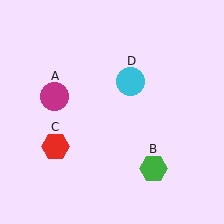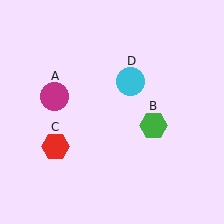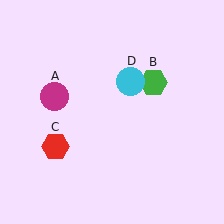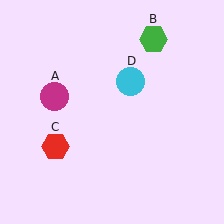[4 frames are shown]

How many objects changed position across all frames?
1 object changed position: green hexagon (object B).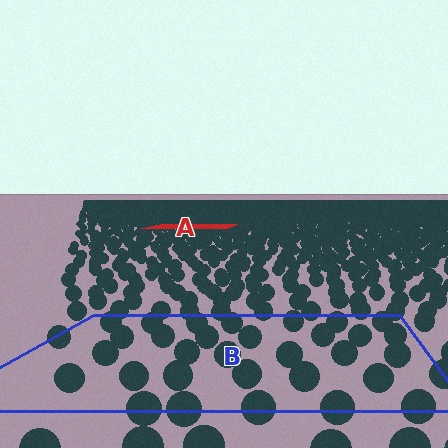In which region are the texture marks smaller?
The texture marks are smaller in region A, because it is farther away.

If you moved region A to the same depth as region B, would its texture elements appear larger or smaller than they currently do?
They would appear larger. At a closer depth, the same texture elements are projected at a bigger on-screen size.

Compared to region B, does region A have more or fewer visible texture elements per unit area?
Region A has more texture elements per unit area — they are packed more densely because it is farther away.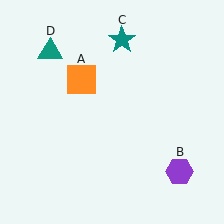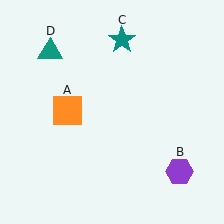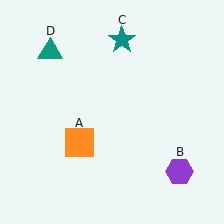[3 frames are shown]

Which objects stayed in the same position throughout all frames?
Purple hexagon (object B) and teal star (object C) and teal triangle (object D) remained stationary.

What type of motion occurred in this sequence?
The orange square (object A) rotated counterclockwise around the center of the scene.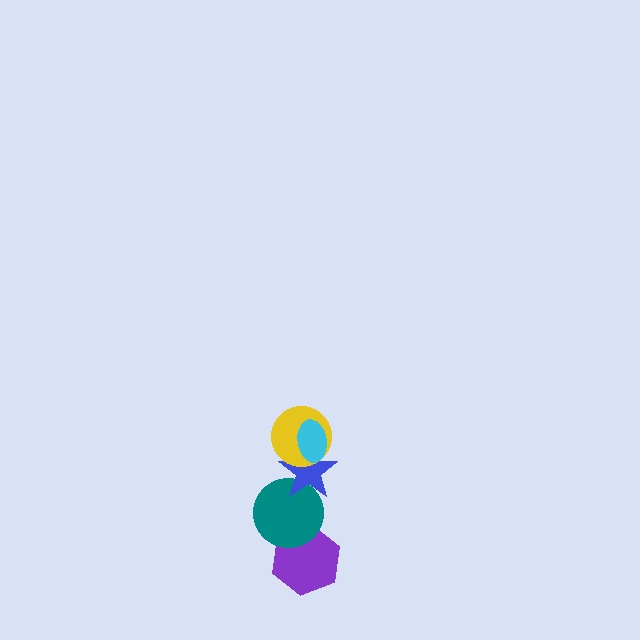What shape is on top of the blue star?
The yellow circle is on top of the blue star.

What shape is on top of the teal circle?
The blue star is on top of the teal circle.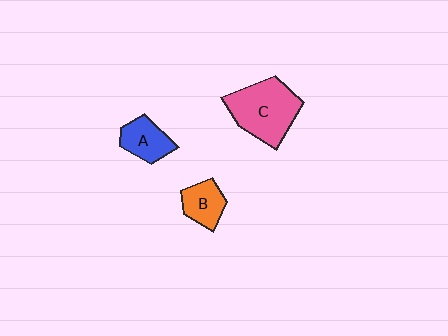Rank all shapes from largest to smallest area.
From largest to smallest: C (pink), A (blue), B (orange).